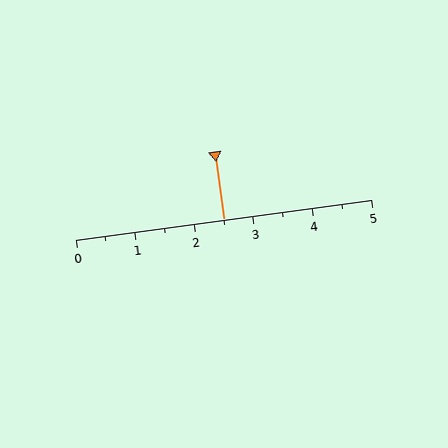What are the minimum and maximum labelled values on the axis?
The axis runs from 0 to 5.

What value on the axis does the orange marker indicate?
The marker indicates approximately 2.5.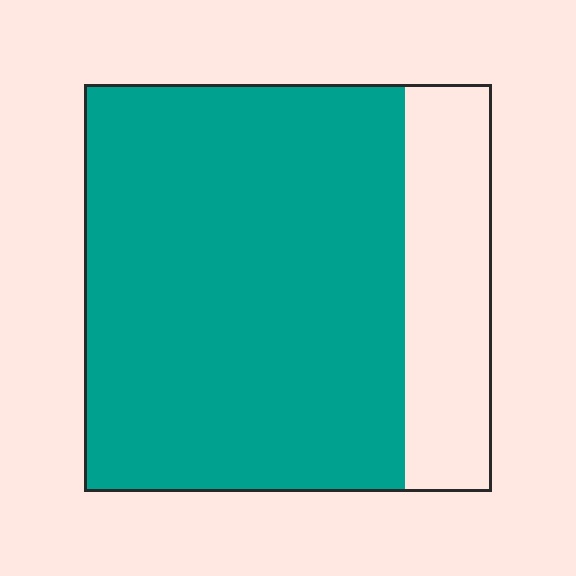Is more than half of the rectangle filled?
Yes.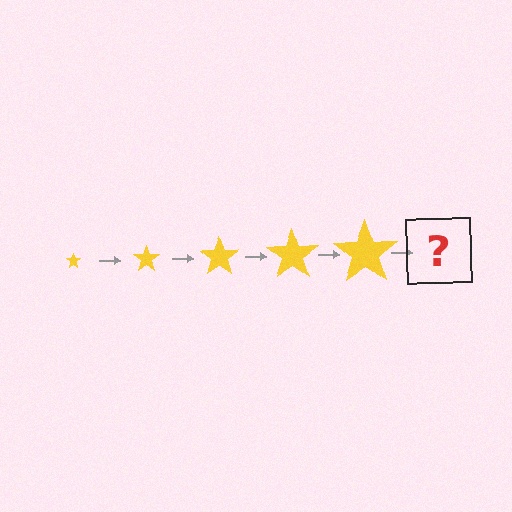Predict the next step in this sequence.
The next step is a yellow star, larger than the previous one.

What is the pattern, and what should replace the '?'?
The pattern is that the star gets progressively larger each step. The '?' should be a yellow star, larger than the previous one.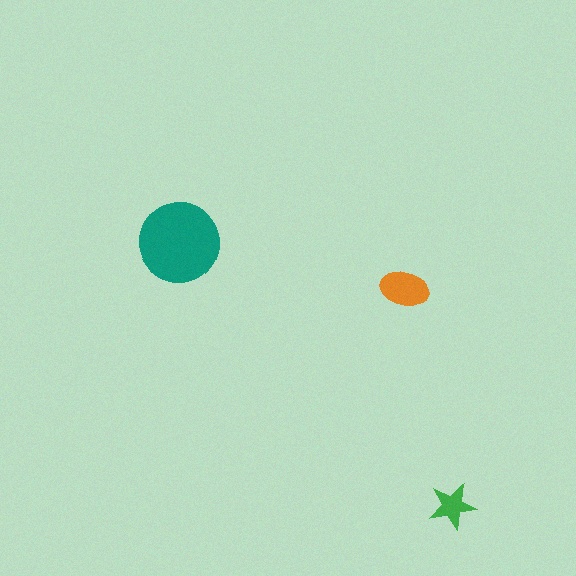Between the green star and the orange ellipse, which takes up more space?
The orange ellipse.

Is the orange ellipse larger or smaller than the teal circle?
Smaller.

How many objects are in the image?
There are 3 objects in the image.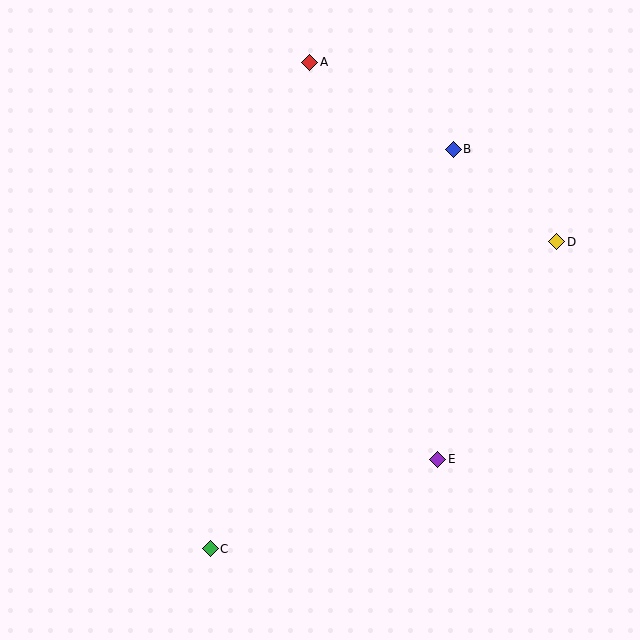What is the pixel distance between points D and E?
The distance between D and E is 248 pixels.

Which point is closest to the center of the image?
Point E at (438, 459) is closest to the center.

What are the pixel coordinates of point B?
Point B is at (453, 149).